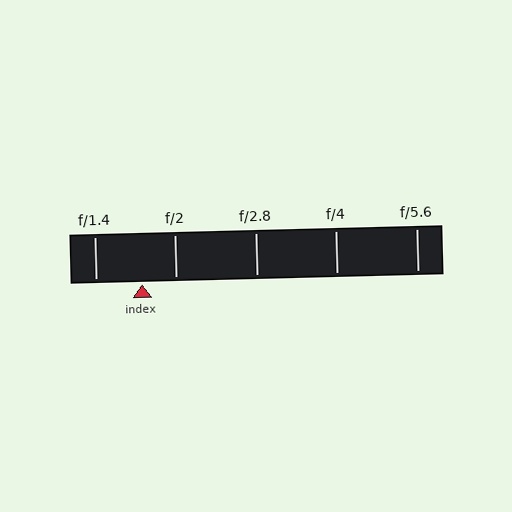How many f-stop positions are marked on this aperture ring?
There are 5 f-stop positions marked.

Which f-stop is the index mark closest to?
The index mark is closest to f/2.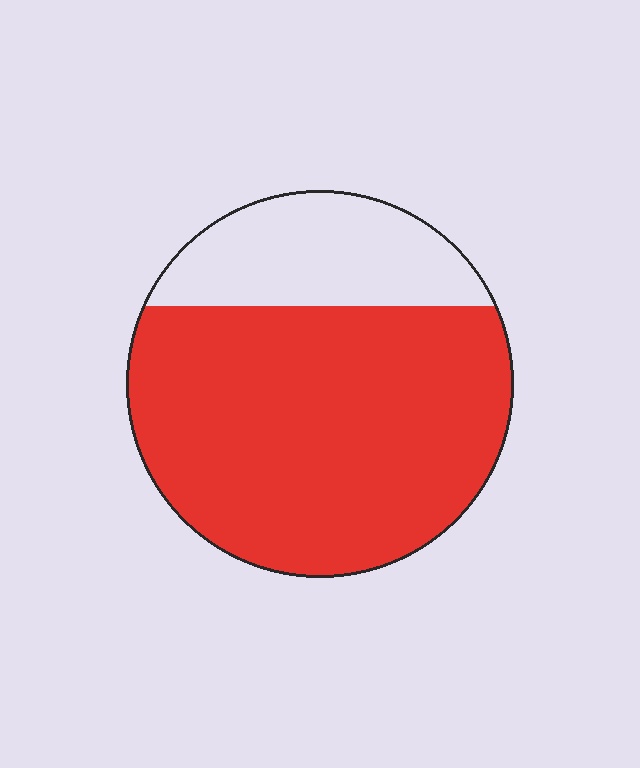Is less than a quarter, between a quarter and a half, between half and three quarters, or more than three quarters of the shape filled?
Between half and three quarters.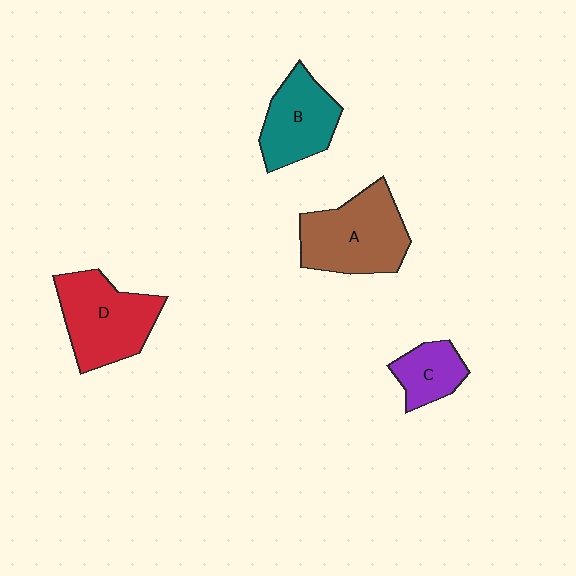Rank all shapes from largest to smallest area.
From largest to smallest: A (brown), D (red), B (teal), C (purple).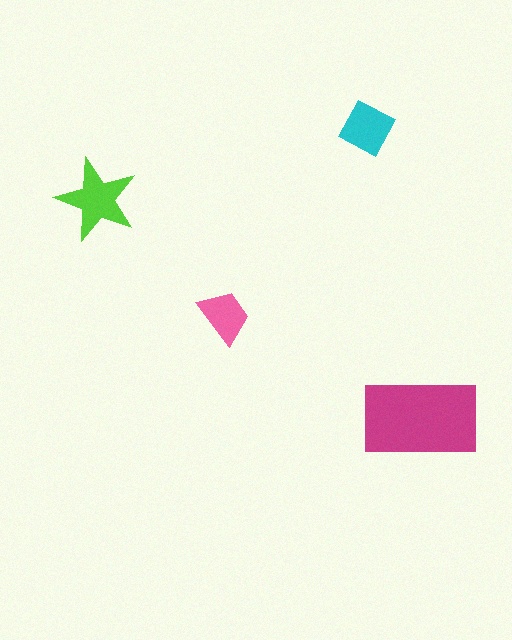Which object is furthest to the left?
The lime star is leftmost.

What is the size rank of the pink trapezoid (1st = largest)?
4th.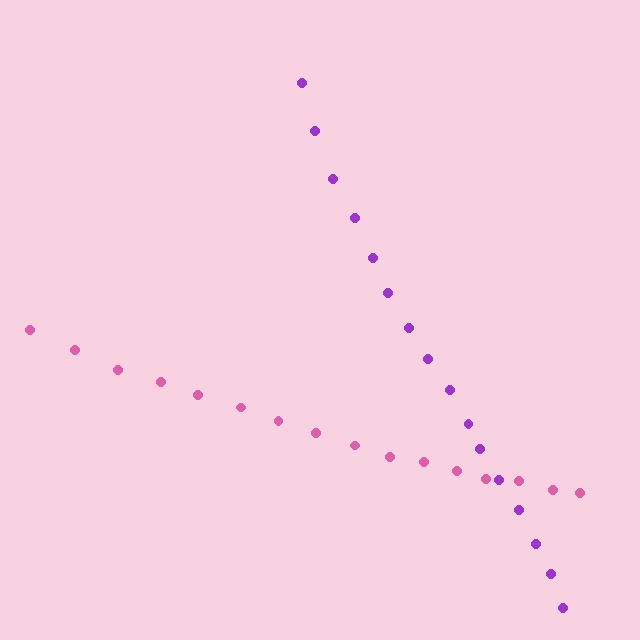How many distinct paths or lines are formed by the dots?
There are 2 distinct paths.